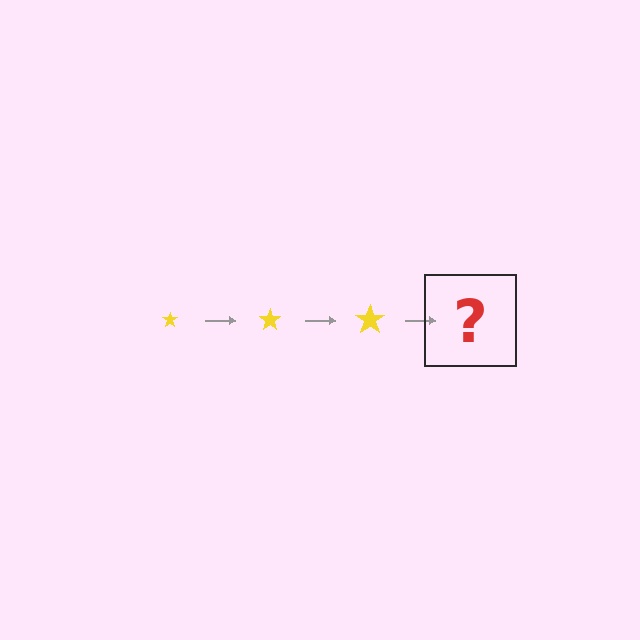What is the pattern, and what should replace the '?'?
The pattern is that the star gets progressively larger each step. The '?' should be a yellow star, larger than the previous one.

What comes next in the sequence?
The next element should be a yellow star, larger than the previous one.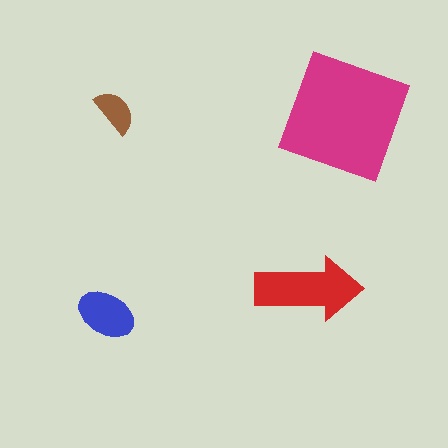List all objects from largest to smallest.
The magenta square, the red arrow, the blue ellipse, the brown semicircle.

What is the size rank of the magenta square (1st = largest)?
1st.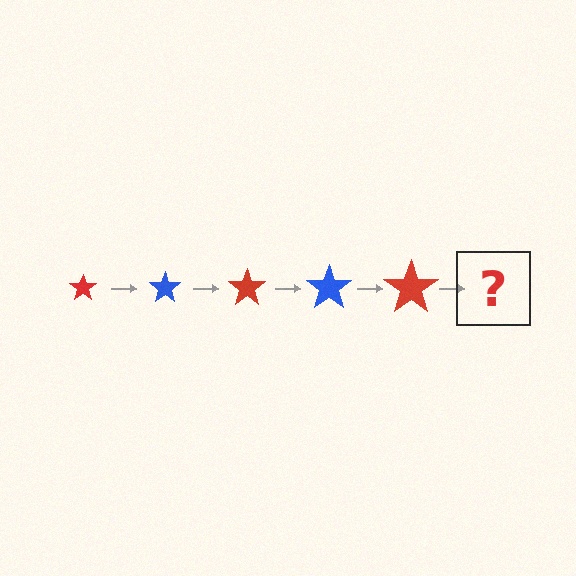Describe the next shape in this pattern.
It should be a blue star, larger than the previous one.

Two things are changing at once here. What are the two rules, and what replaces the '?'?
The two rules are that the star grows larger each step and the color cycles through red and blue. The '?' should be a blue star, larger than the previous one.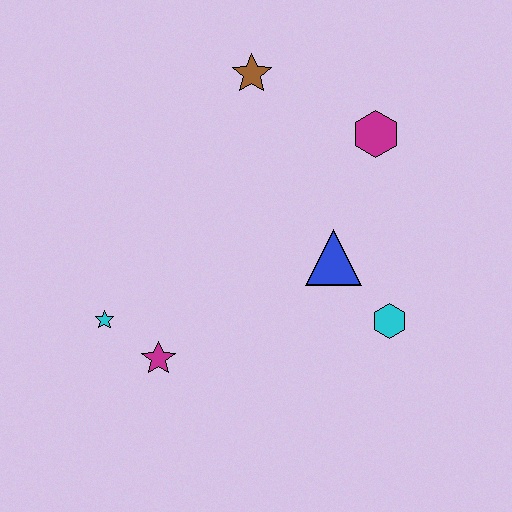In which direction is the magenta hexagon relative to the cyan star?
The magenta hexagon is to the right of the cyan star.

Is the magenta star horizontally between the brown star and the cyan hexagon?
No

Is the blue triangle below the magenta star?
No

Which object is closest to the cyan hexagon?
The blue triangle is closest to the cyan hexagon.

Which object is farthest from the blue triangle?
The cyan star is farthest from the blue triangle.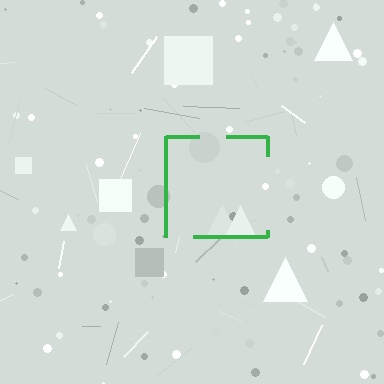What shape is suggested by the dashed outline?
The dashed outline suggests a square.